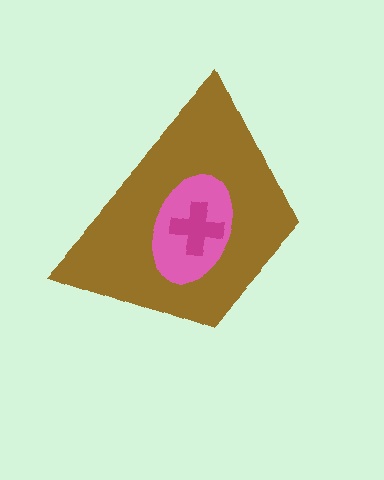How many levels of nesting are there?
3.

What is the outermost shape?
The brown trapezoid.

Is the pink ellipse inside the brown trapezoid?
Yes.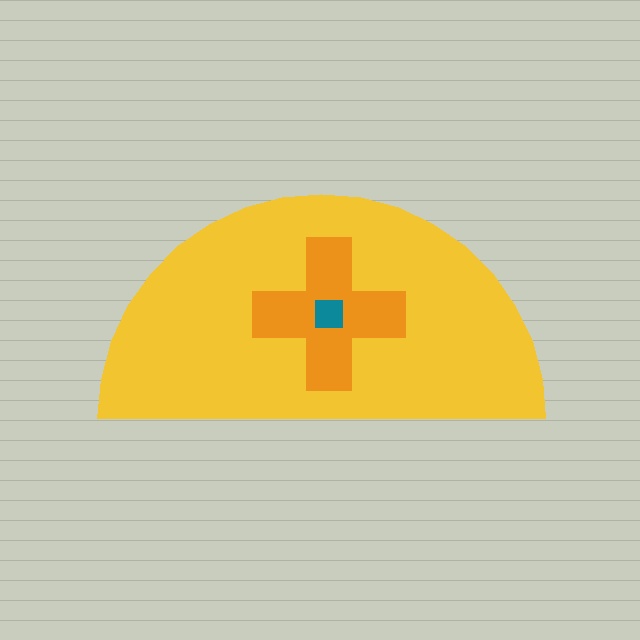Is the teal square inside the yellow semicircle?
Yes.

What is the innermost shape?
The teal square.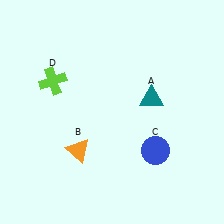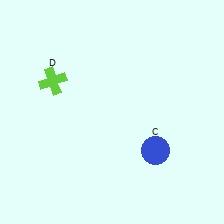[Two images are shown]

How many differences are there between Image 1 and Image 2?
There are 2 differences between the two images.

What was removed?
The orange triangle (B), the teal triangle (A) were removed in Image 2.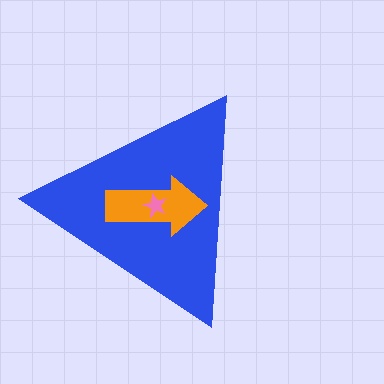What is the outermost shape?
The blue triangle.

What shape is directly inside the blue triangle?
The orange arrow.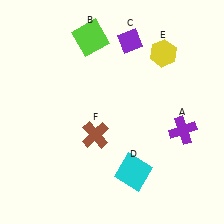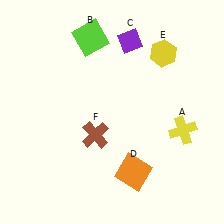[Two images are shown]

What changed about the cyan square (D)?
In Image 1, D is cyan. In Image 2, it changed to orange.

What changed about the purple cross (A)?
In Image 1, A is purple. In Image 2, it changed to yellow.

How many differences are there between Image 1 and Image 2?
There are 2 differences between the two images.